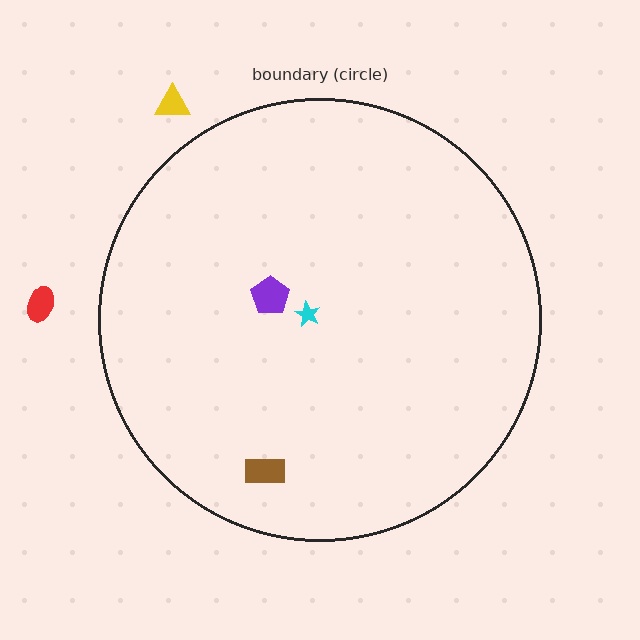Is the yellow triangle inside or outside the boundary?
Outside.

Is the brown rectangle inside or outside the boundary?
Inside.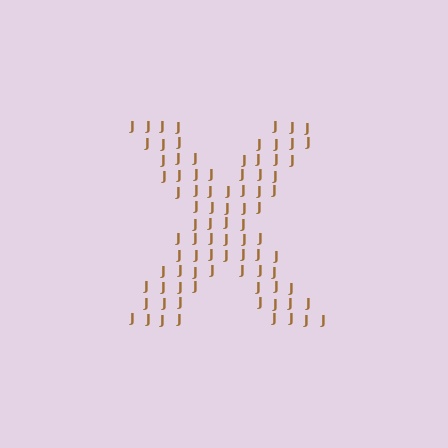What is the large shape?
The large shape is the letter X.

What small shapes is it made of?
It is made of small letter J's.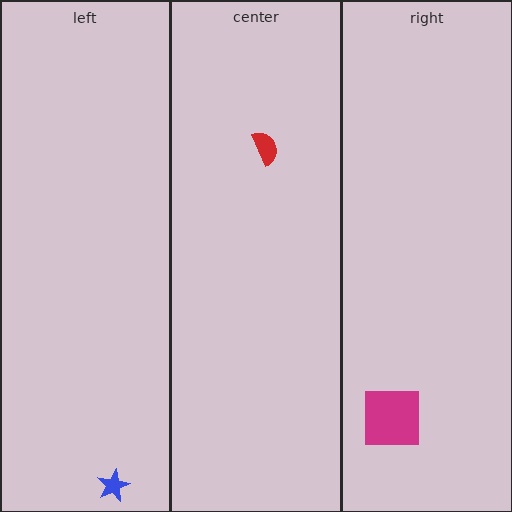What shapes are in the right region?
The magenta square.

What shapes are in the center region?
The red semicircle.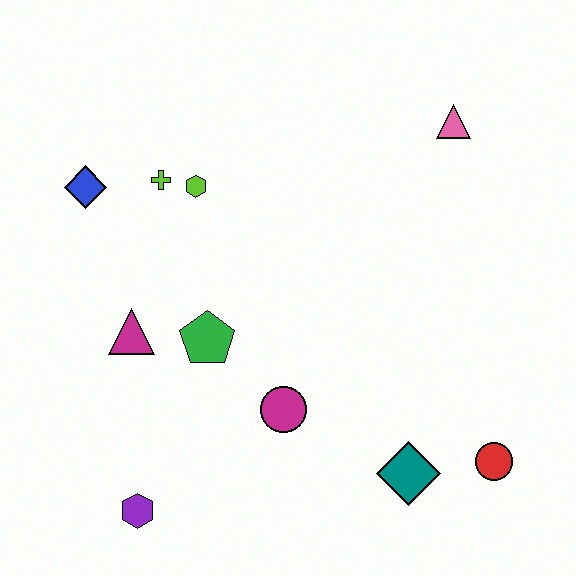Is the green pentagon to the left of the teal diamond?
Yes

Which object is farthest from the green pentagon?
The pink triangle is farthest from the green pentagon.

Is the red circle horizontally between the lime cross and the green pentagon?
No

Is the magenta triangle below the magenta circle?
No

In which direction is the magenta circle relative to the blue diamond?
The magenta circle is below the blue diamond.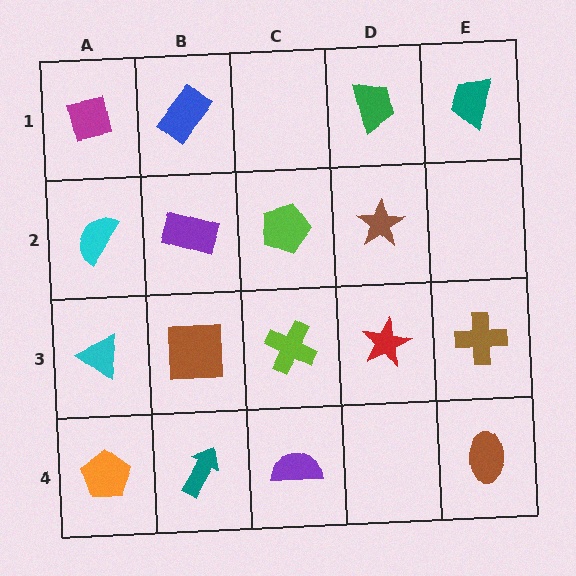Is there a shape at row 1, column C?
No, that cell is empty.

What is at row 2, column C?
A lime pentagon.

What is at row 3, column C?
A lime cross.